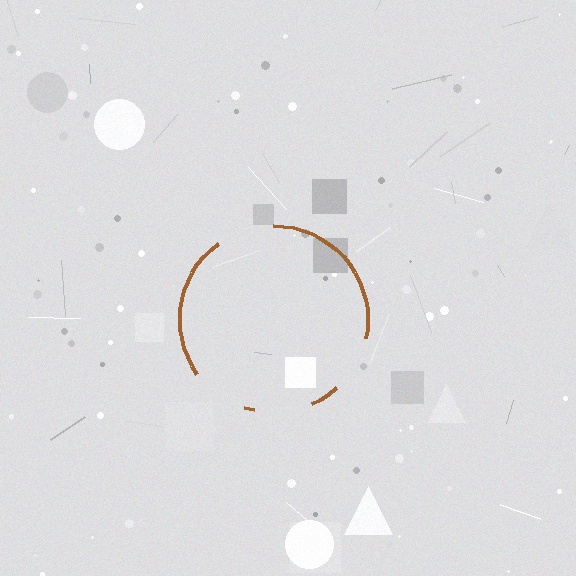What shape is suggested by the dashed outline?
The dashed outline suggests a circle.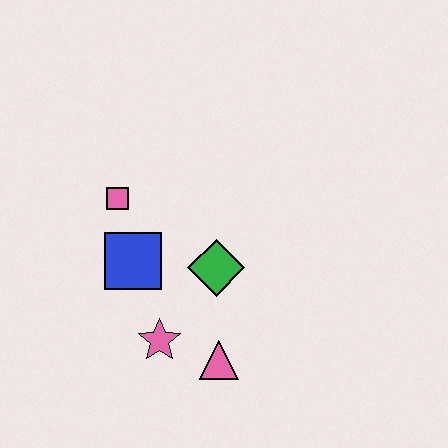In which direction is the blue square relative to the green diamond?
The blue square is to the left of the green diamond.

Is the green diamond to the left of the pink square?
No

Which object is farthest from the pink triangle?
The pink square is farthest from the pink triangle.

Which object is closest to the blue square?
The pink square is closest to the blue square.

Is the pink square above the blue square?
Yes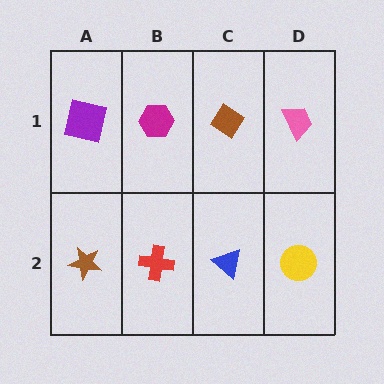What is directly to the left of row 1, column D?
A brown diamond.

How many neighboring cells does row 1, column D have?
2.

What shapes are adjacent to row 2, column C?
A brown diamond (row 1, column C), a red cross (row 2, column B), a yellow circle (row 2, column D).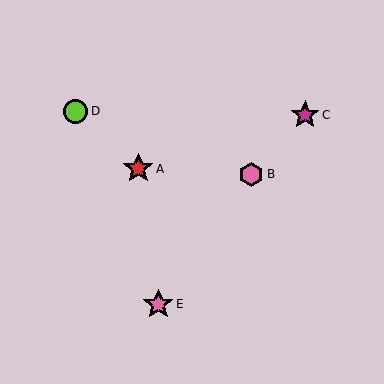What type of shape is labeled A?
Shape A is a red star.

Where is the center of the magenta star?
The center of the magenta star is at (305, 115).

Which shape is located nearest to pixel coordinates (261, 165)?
The pink hexagon (labeled B) at (251, 174) is nearest to that location.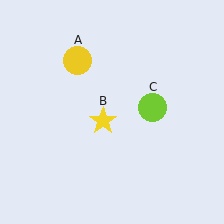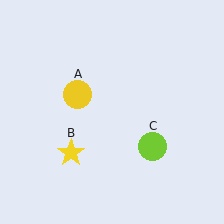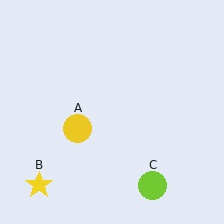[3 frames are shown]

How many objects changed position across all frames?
3 objects changed position: yellow circle (object A), yellow star (object B), lime circle (object C).